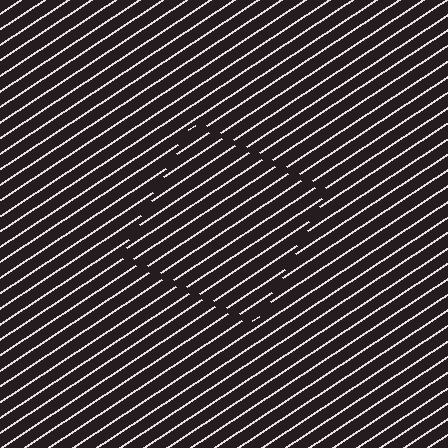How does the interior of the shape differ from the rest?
The interior of the shape contains the same grating, shifted by half a period — the contour is defined by the phase discontinuity where line-ends from the inner and outer gratings abut.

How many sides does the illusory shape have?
4 sides — the line-ends trace a square.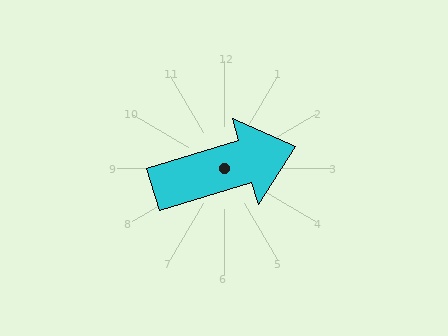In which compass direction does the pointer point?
East.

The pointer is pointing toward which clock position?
Roughly 2 o'clock.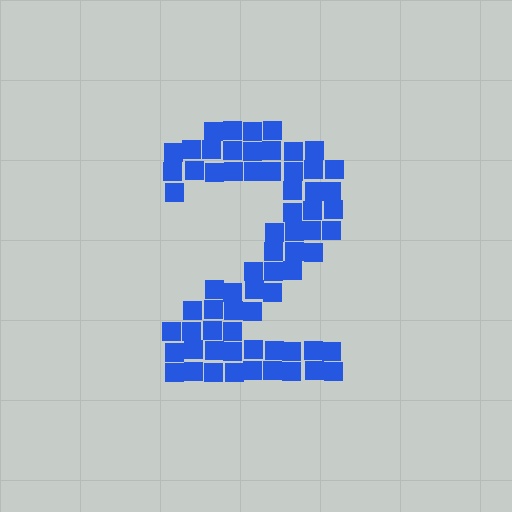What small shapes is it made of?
It is made of small squares.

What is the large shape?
The large shape is the digit 2.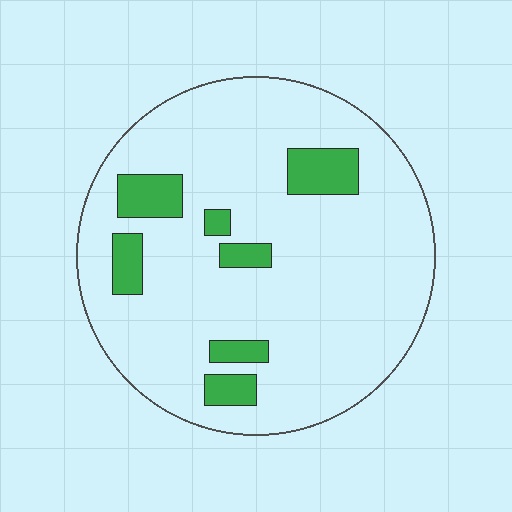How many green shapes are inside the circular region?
7.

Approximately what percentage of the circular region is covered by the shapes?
Approximately 15%.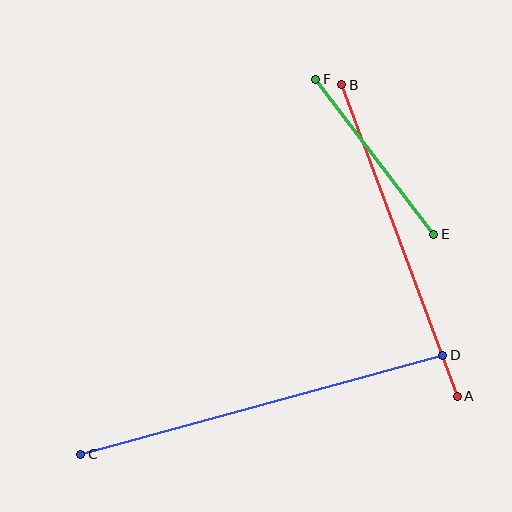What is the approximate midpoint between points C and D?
The midpoint is at approximately (262, 405) pixels.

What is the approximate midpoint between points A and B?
The midpoint is at approximately (399, 240) pixels.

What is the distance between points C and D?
The distance is approximately 375 pixels.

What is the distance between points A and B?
The distance is approximately 332 pixels.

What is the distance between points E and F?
The distance is approximately 195 pixels.